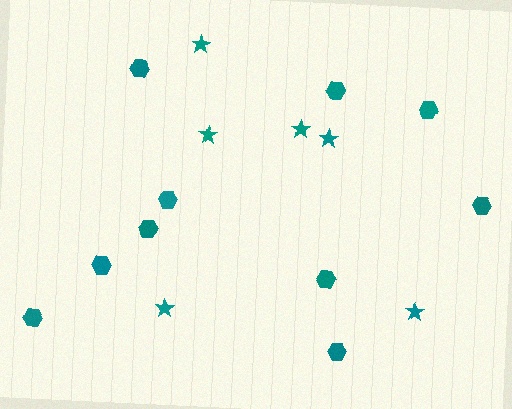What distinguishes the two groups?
There are 2 groups: one group of hexagons (10) and one group of stars (6).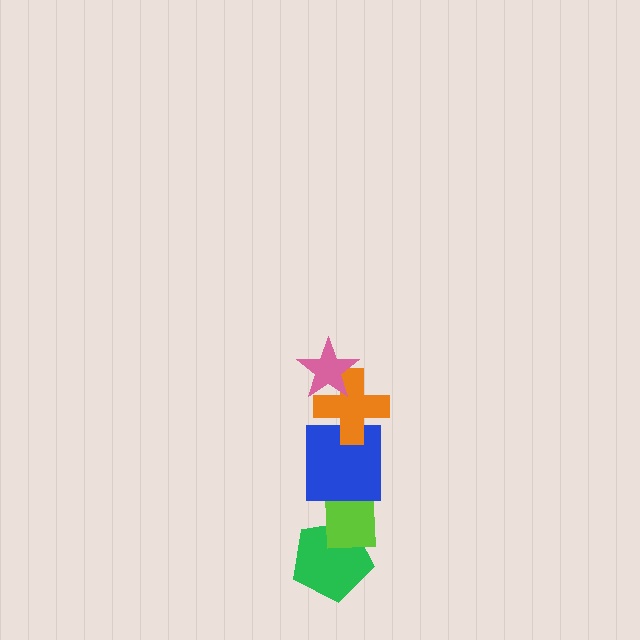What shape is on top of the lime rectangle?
The blue square is on top of the lime rectangle.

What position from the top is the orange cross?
The orange cross is 2nd from the top.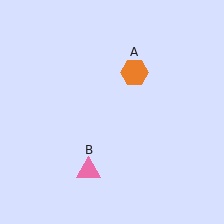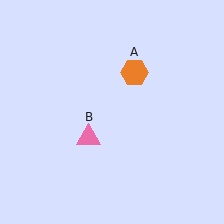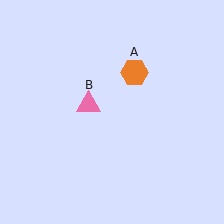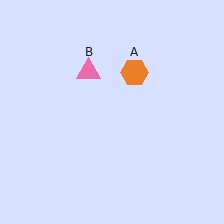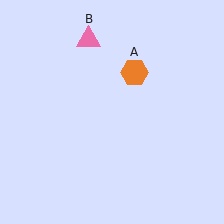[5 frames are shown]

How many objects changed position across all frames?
1 object changed position: pink triangle (object B).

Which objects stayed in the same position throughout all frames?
Orange hexagon (object A) remained stationary.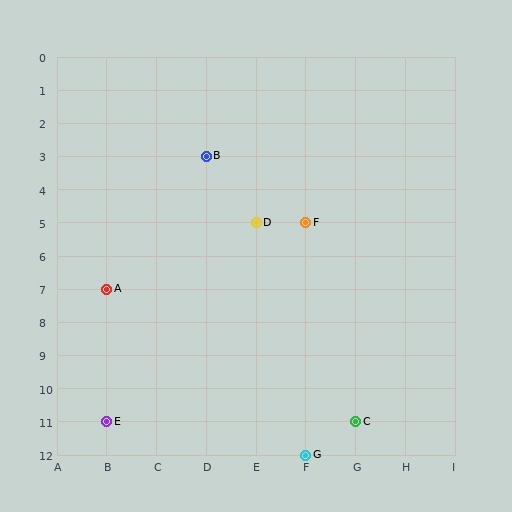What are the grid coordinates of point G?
Point G is at grid coordinates (F, 12).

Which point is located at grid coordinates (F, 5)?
Point F is at (F, 5).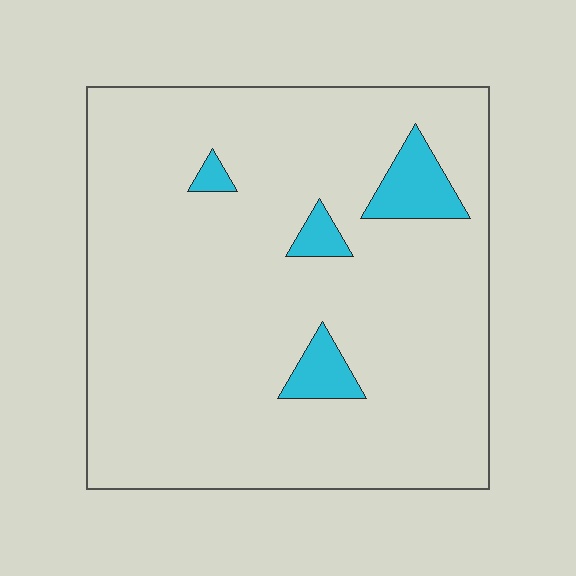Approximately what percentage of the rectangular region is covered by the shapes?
Approximately 5%.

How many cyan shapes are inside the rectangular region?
4.